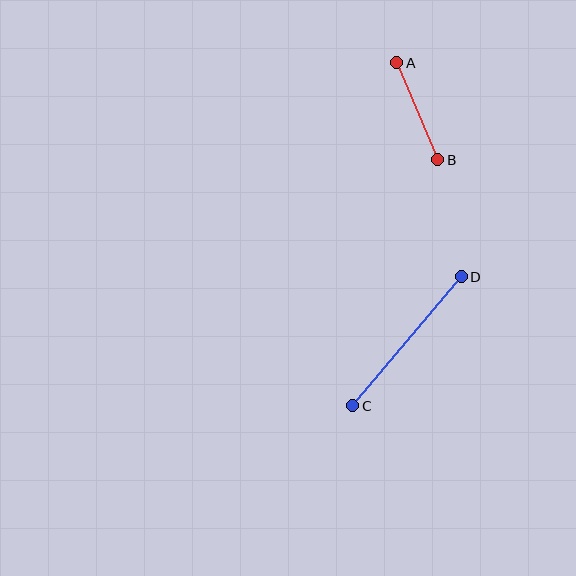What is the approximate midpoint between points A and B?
The midpoint is at approximately (417, 111) pixels.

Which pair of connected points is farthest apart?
Points C and D are farthest apart.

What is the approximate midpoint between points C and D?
The midpoint is at approximately (407, 341) pixels.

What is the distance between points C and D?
The distance is approximately 169 pixels.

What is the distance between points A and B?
The distance is approximately 106 pixels.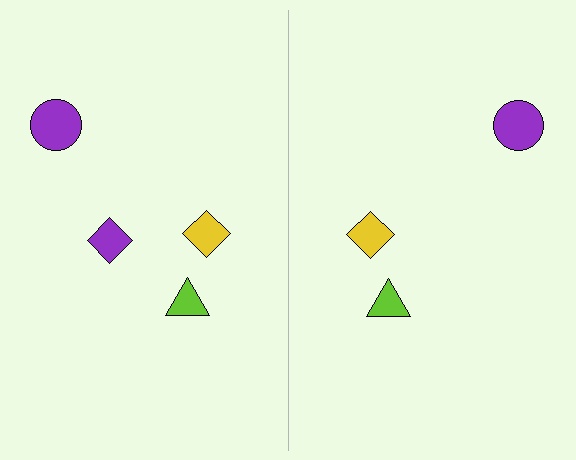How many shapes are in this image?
There are 7 shapes in this image.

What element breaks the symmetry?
A purple diamond is missing from the right side.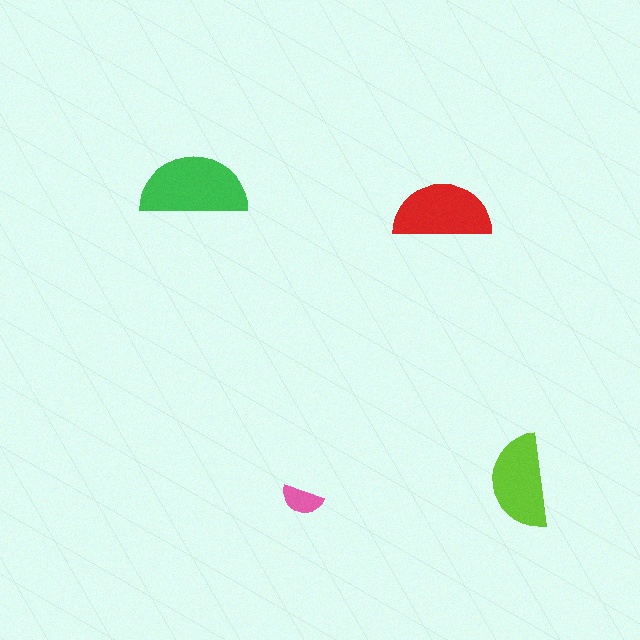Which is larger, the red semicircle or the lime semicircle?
The red one.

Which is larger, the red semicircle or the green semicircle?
The green one.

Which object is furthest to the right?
The lime semicircle is rightmost.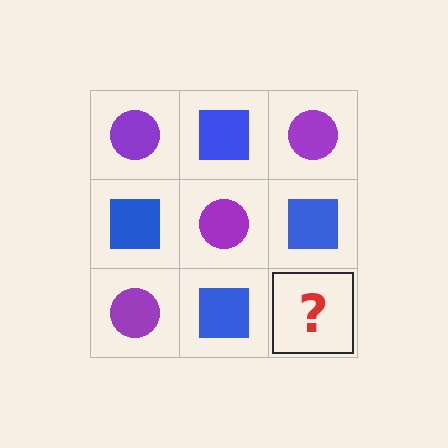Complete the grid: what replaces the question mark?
The question mark should be replaced with a purple circle.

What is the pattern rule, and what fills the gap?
The rule is that it alternates purple circle and blue square in a checkerboard pattern. The gap should be filled with a purple circle.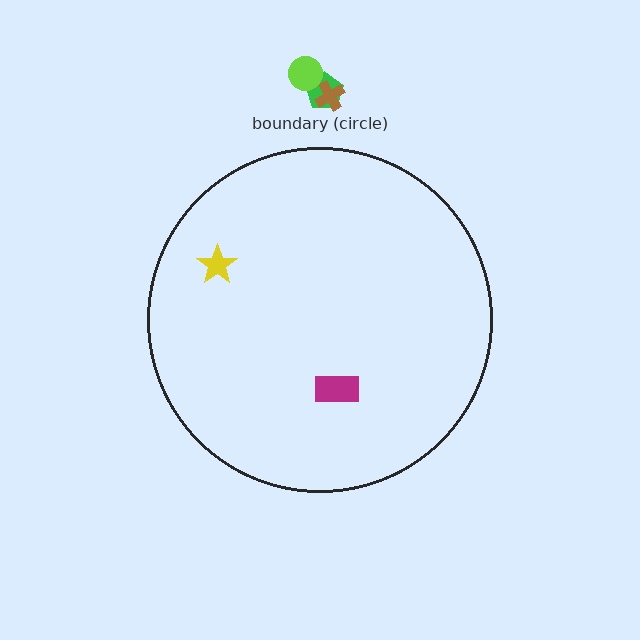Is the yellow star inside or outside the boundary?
Inside.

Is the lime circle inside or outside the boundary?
Outside.